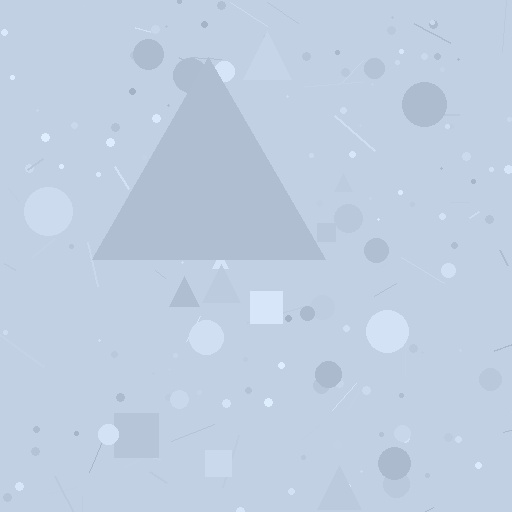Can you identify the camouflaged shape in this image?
The camouflaged shape is a triangle.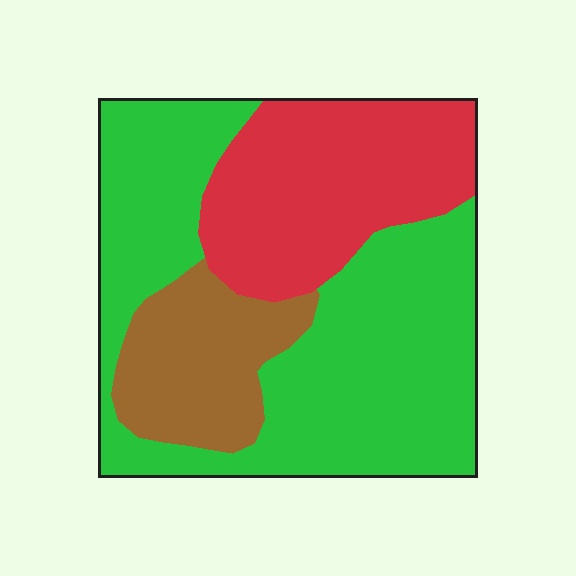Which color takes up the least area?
Brown, at roughly 15%.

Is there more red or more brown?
Red.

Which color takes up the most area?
Green, at roughly 55%.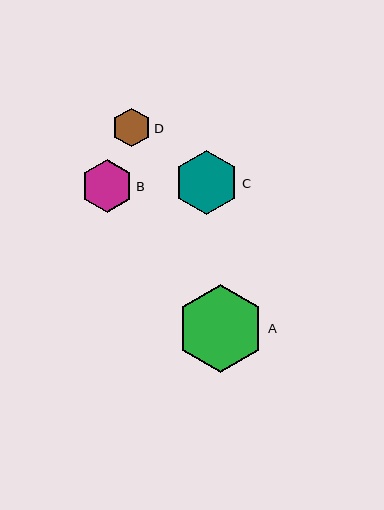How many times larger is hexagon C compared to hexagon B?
Hexagon C is approximately 1.2 times the size of hexagon B.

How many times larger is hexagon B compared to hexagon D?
Hexagon B is approximately 1.4 times the size of hexagon D.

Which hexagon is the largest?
Hexagon A is the largest with a size of approximately 88 pixels.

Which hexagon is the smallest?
Hexagon D is the smallest with a size of approximately 39 pixels.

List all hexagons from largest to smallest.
From largest to smallest: A, C, B, D.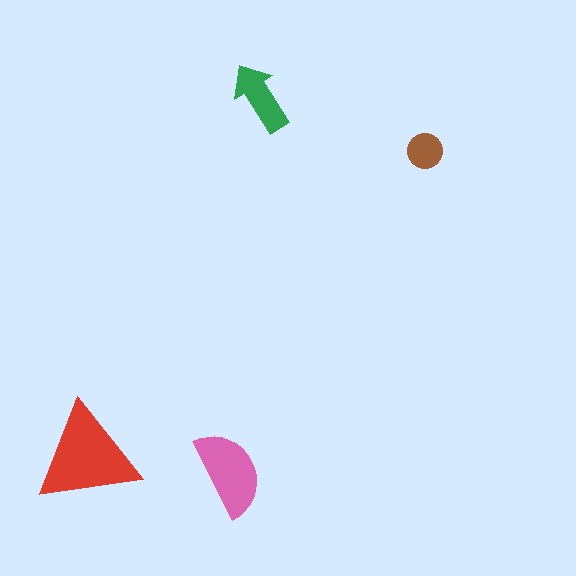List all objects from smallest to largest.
The brown circle, the green arrow, the pink semicircle, the red triangle.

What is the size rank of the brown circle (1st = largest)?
4th.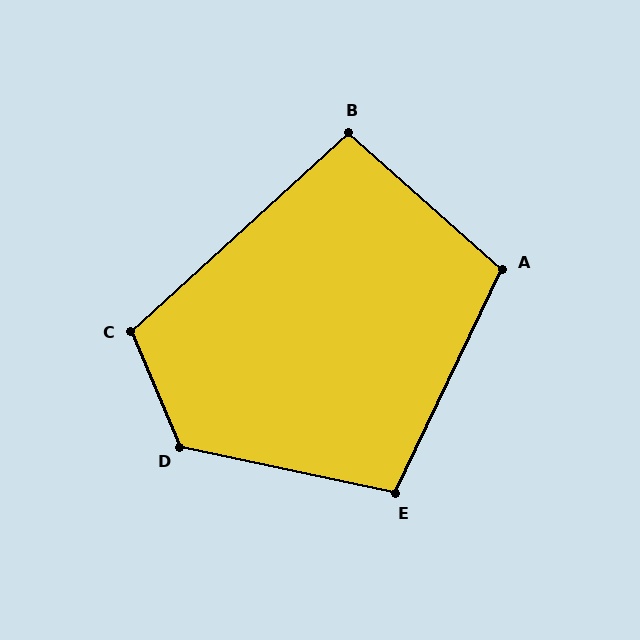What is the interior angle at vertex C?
Approximately 109 degrees (obtuse).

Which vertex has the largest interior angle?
D, at approximately 125 degrees.